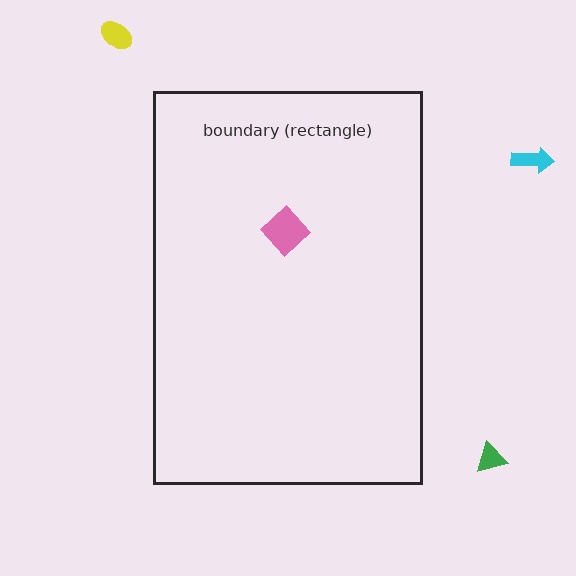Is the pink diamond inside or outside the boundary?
Inside.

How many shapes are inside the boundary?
1 inside, 3 outside.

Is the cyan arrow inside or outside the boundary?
Outside.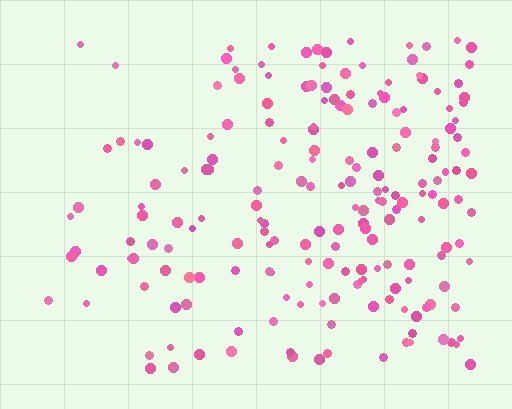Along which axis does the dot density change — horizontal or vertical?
Horizontal.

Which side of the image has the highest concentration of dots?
The right.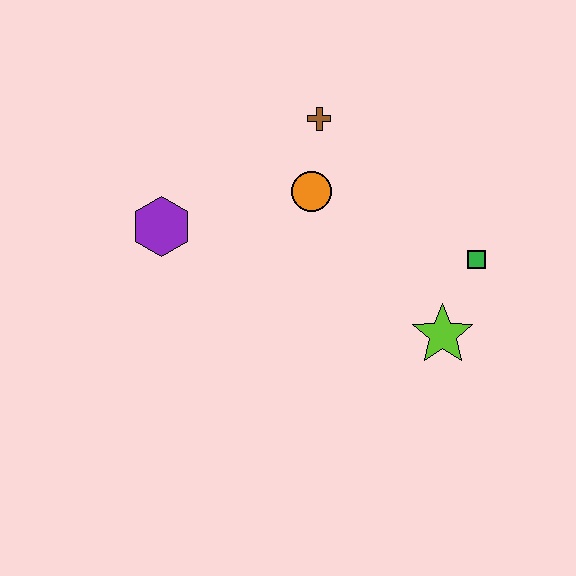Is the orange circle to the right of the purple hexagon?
Yes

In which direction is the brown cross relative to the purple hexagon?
The brown cross is to the right of the purple hexagon.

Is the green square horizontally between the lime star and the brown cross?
No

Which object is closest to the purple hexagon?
The orange circle is closest to the purple hexagon.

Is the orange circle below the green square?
No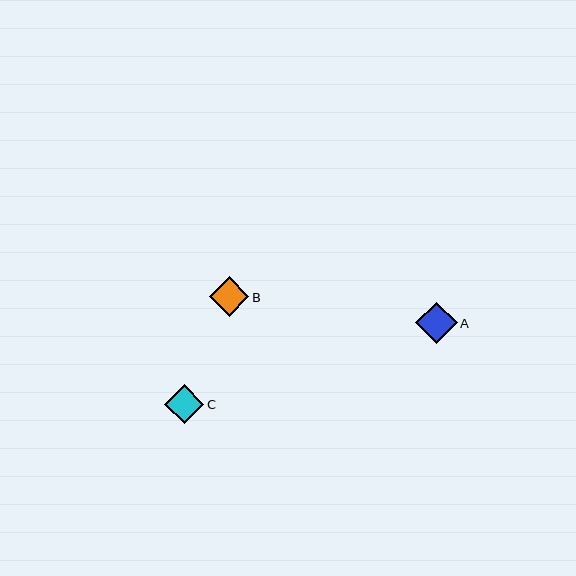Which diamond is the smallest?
Diamond C is the smallest with a size of approximately 39 pixels.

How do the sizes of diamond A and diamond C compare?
Diamond A and diamond C are approximately the same size.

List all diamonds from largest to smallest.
From largest to smallest: A, B, C.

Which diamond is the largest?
Diamond A is the largest with a size of approximately 42 pixels.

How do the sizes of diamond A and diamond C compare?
Diamond A and diamond C are approximately the same size.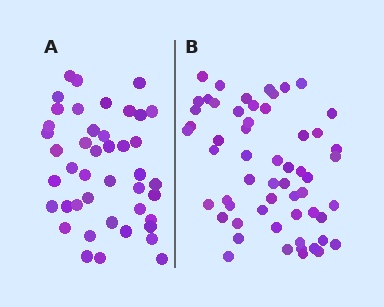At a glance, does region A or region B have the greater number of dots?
Region B (the right region) has more dots.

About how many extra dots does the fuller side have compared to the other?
Region B has approximately 15 more dots than region A.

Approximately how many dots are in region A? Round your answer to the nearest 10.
About 40 dots. (The exact count is 43, which rounds to 40.)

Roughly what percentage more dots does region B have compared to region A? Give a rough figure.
About 35% more.